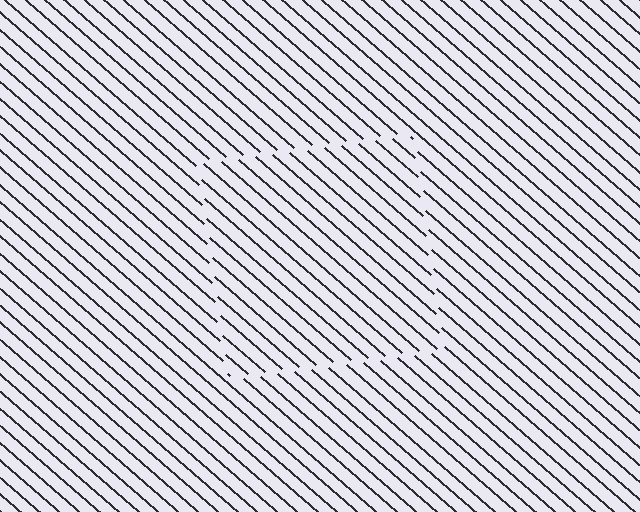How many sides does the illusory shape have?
4 sides — the line-ends trace a square.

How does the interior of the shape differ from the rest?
The interior of the shape contains the same grating, shifted by half a period — the contour is defined by the phase discontinuity where line-ends from the inner and outer gratings abut.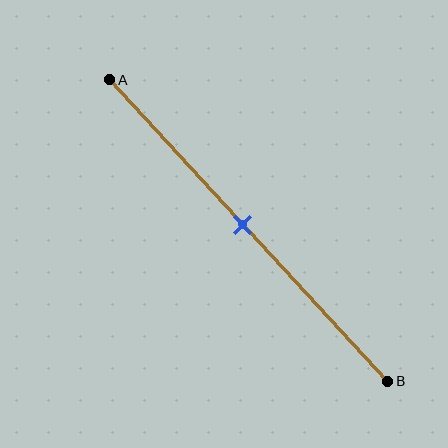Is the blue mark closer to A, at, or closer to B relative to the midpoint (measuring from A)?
The blue mark is approximately at the midpoint of segment AB.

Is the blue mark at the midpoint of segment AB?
Yes, the mark is approximately at the midpoint.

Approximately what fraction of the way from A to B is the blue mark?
The blue mark is approximately 50% of the way from A to B.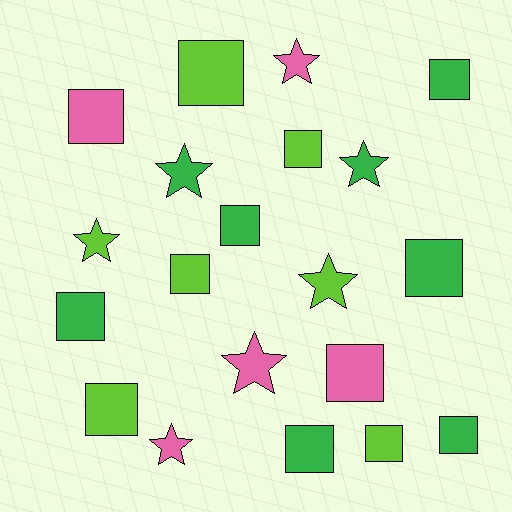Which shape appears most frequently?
Square, with 13 objects.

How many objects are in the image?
There are 20 objects.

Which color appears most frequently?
Green, with 8 objects.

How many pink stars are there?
There are 3 pink stars.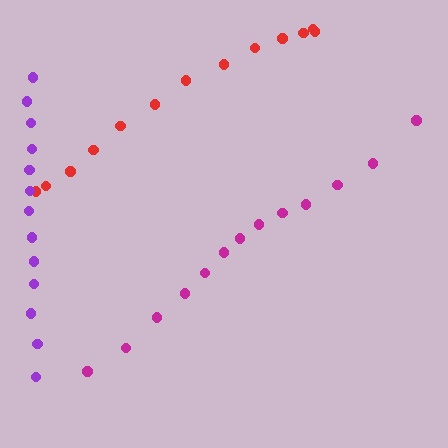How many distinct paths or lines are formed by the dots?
There are 3 distinct paths.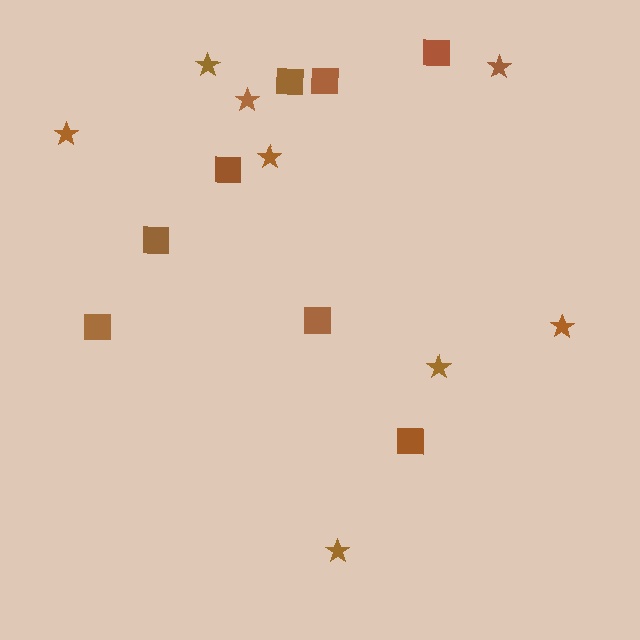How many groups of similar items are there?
There are 2 groups: one group of stars (8) and one group of squares (8).